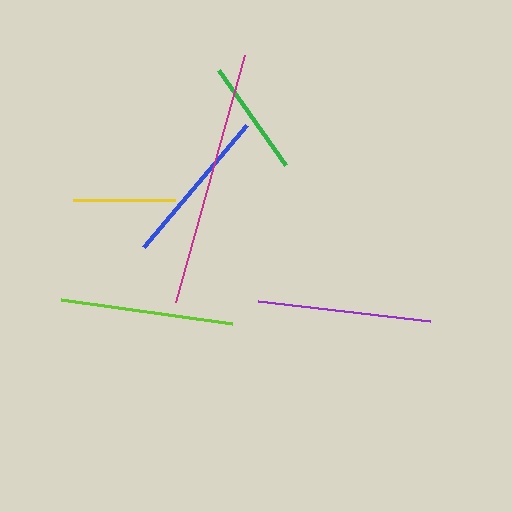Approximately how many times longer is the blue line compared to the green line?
The blue line is approximately 1.4 times the length of the green line.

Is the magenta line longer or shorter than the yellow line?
The magenta line is longer than the yellow line.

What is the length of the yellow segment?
The yellow segment is approximately 102 pixels long.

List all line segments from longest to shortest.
From longest to shortest: magenta, purple, lime, blue, green, yellow.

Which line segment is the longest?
The magenta line is the longest at approximately 256 pixels.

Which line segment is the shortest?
The yellow line is the shortest at approximately 102 pixels.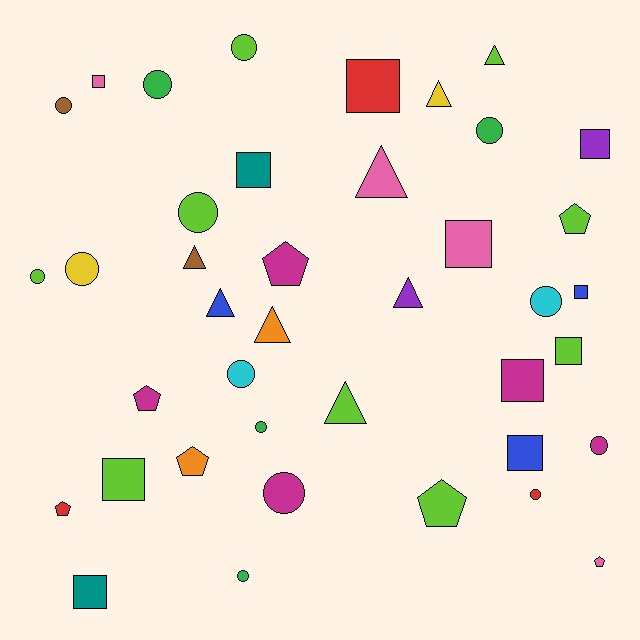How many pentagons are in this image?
There are 7 pentagons.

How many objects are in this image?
There are 40 objects.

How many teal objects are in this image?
There are 2 teal objects.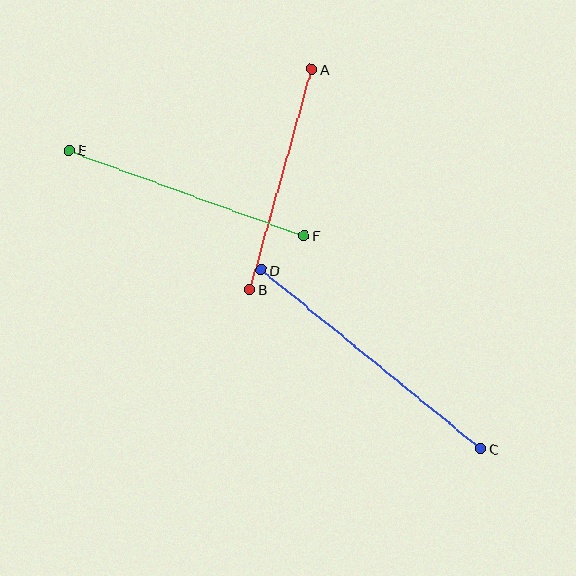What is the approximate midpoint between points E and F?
The midpoint is at approximately (187, 193) pixels.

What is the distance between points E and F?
The distance is approximately 250 pixels.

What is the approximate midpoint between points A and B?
The midpoint is at approximately (281, 179) pixels.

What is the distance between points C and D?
The distance is approximately 283 pixels.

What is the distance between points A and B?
The distance is approximately 229 pixels.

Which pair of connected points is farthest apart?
Points C and D are farthest apart.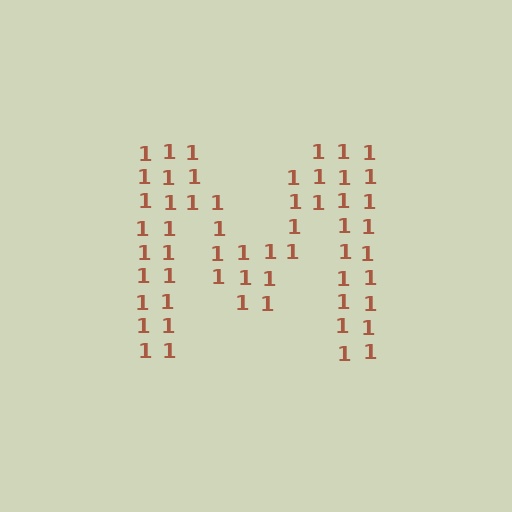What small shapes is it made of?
It is made of small digit 1's.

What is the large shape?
The large shape is the letter M.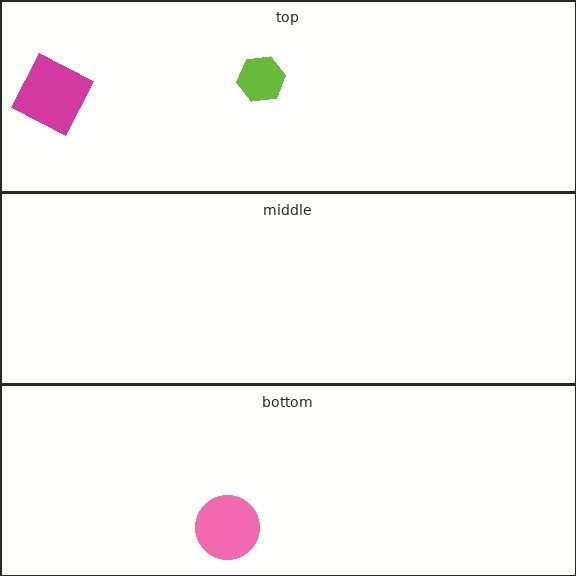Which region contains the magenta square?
The top region.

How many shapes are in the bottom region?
1.